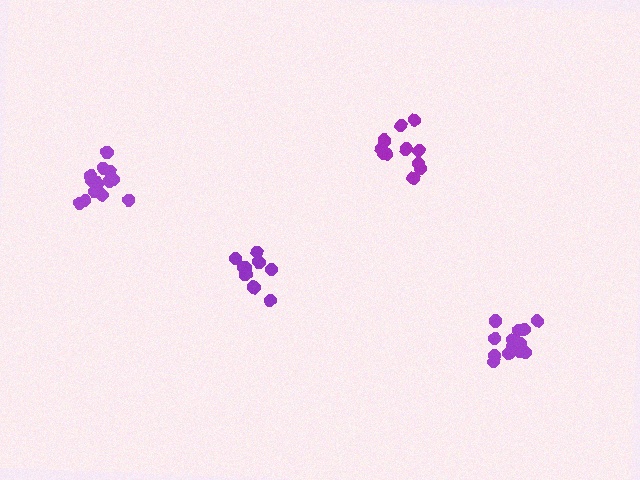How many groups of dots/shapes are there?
There are 4 groups.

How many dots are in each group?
Group 1: 13 dots, Group 2: 10 dots, Group 3: 14 dots, Group 4: 11 dots (48 total).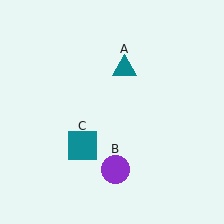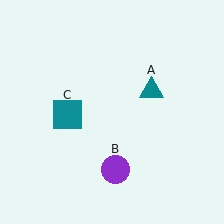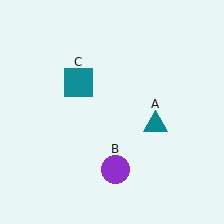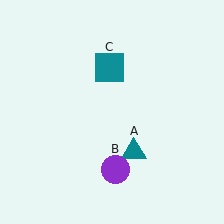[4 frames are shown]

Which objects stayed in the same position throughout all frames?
Purple circle (object B) remained stationary.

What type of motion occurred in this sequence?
The teal triangle (object A), teal square (object C) rotated clockwise around the center of the scene.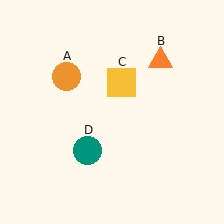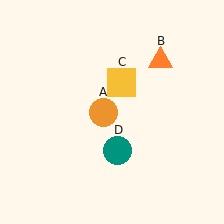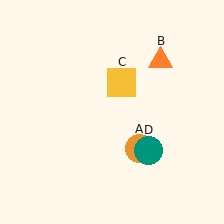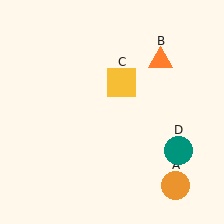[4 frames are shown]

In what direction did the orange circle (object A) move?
The orange circle (object A) moved down and to the right.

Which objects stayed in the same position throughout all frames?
Orange triangle (object B) and yellow square (object C) remained stationary.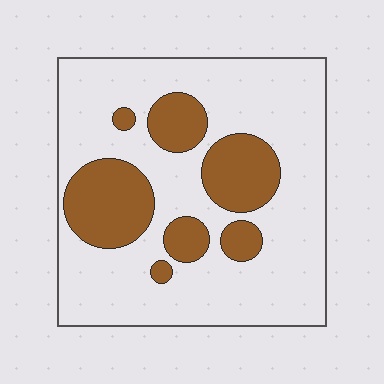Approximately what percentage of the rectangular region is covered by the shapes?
Approximately 25%.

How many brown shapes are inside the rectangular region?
7.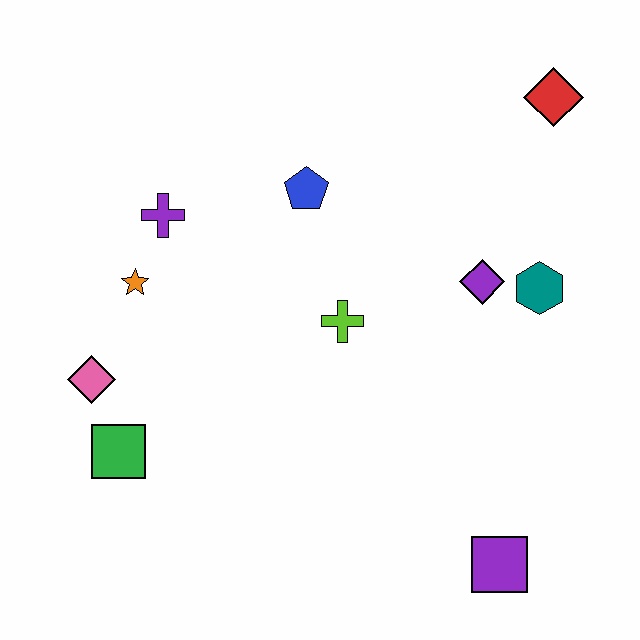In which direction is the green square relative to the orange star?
The green square is below the orange star.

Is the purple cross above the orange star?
Yes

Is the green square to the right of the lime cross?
No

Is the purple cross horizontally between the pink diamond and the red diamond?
Yes